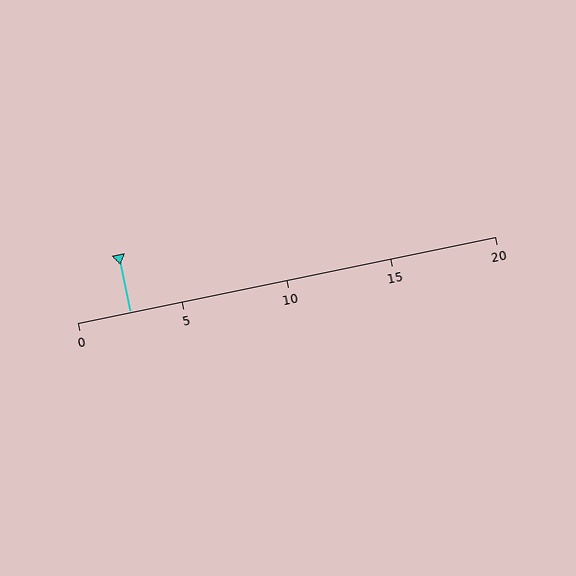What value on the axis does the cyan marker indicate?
The marker indicates approximately 2.5.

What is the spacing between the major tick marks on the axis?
The major ticks are spaced 5 apart.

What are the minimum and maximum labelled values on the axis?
The axis runs from 0 to 20.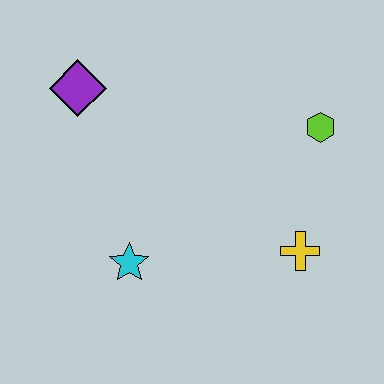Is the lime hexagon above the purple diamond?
No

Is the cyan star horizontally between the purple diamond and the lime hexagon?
Yes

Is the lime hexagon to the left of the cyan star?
No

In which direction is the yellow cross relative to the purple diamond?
The yellow cross is to the right of the purple diamond.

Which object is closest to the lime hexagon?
The yellow cross is closest to the lime hexagon.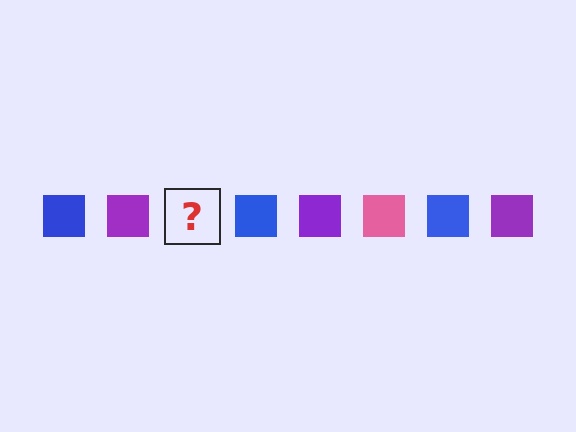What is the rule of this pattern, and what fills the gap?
The rule is that the pattern cycles through blue, purple, pink squares. The gap should be filled with a pink square.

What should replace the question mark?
The question mark should be replaced with a pink square.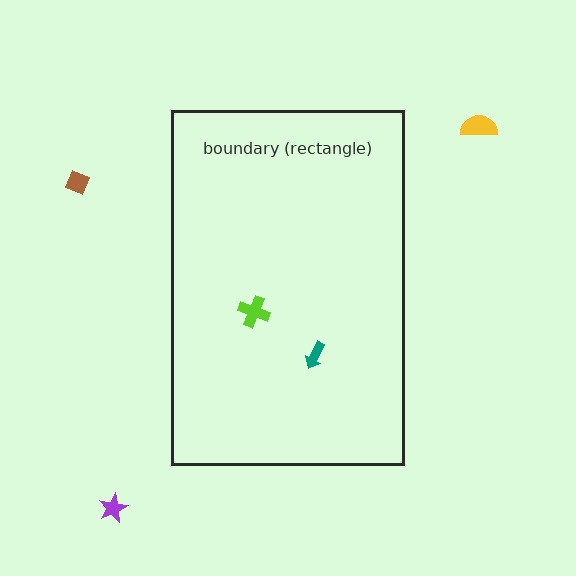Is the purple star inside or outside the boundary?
Outside.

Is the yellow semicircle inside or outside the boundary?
Outside.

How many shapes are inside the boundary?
2 inside, 3 outside.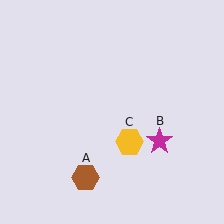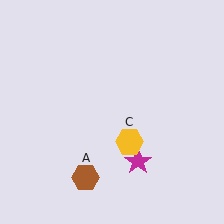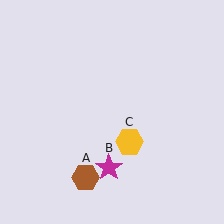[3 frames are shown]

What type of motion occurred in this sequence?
The magenta star (object B) rotated clockwise around the center of the scene.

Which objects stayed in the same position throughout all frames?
Brown hexagon (object A) and yellow hexagon (object C) remained stationary.